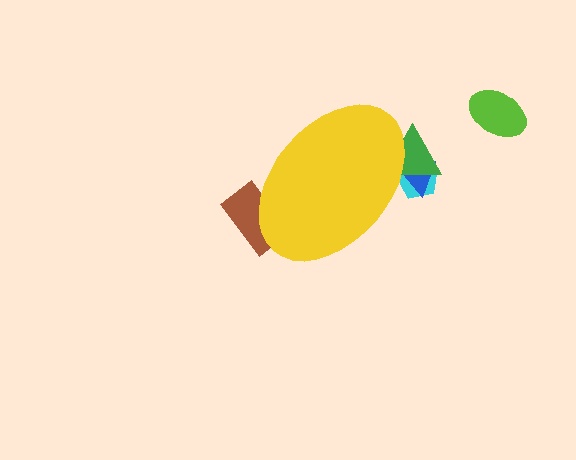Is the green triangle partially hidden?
Yes, the green triangle is partially hidden behind the yellow ellipse.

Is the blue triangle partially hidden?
Yes, the blue triangle is partially hidden behind the yellow ellipse.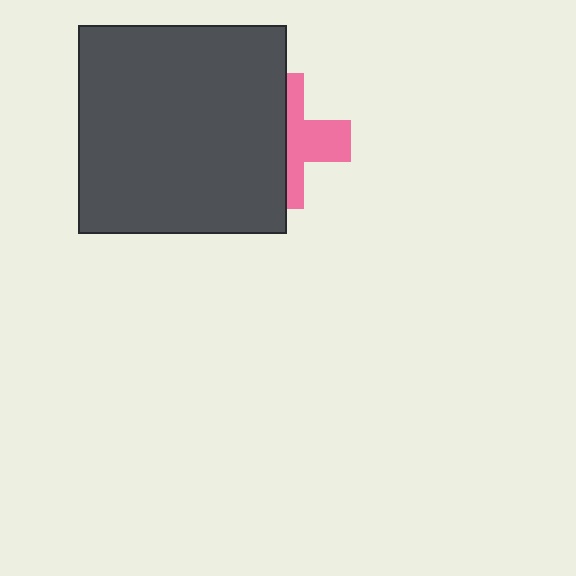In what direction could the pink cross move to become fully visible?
The pink cross could move right. That would shift it out from behind the dark gray square entirely.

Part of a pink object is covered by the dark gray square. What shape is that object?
It is a cross.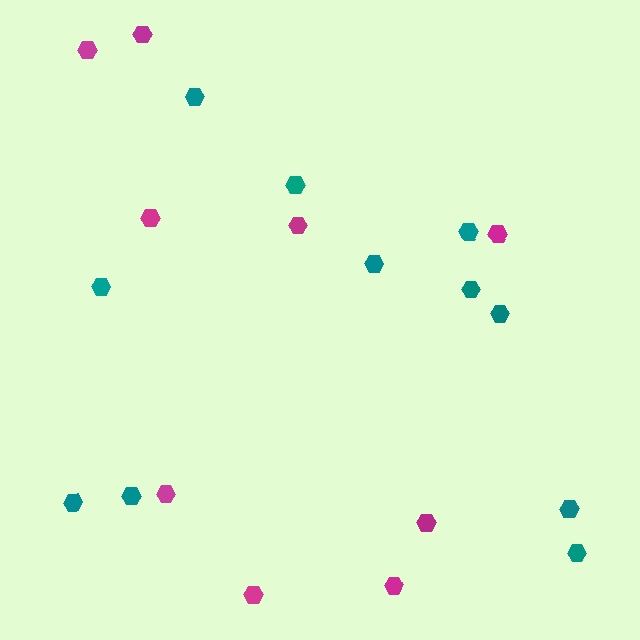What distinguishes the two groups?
There are 2 groups: one group of teal hexagons (11) and one group of magenta hexagons (9).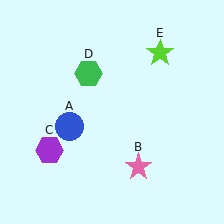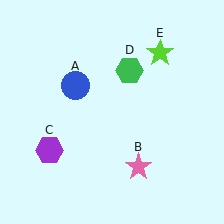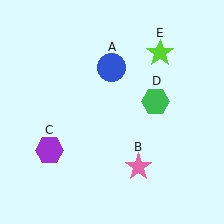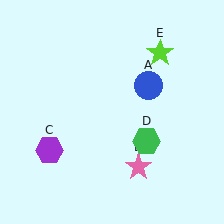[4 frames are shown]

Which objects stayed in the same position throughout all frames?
Pink star (object B) and purple hexagon (object C) and lime star (object E) remained stationary.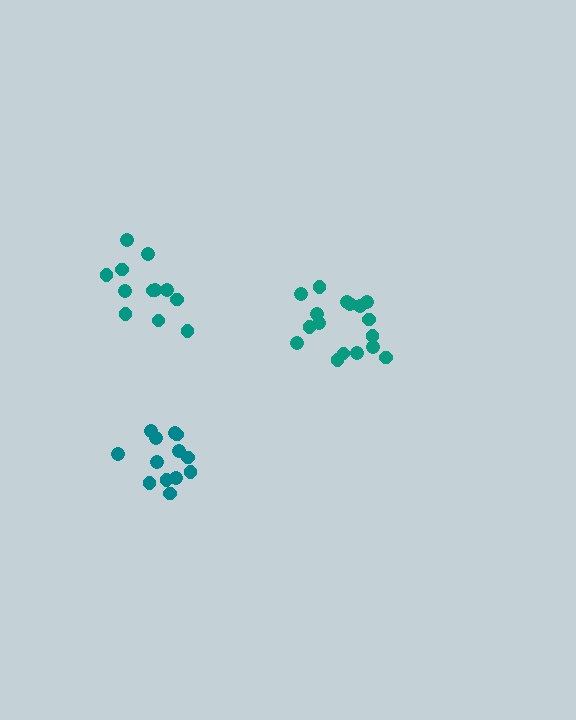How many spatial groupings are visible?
There are 3 spatial groupings.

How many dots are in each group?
Group 1: 12 dots, Group 2: 13 dots, Group 3: 17 dots (42 total).